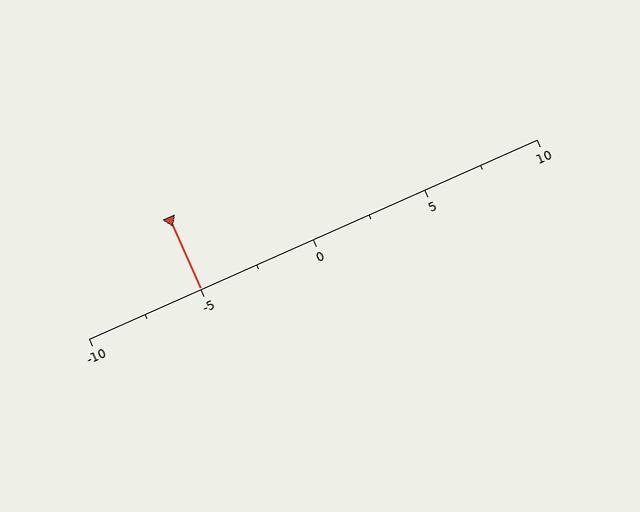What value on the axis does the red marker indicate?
The marker indicates approximately -5.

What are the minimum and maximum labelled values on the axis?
The axis runs from -10 to 10.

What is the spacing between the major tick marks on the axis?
The major ticks are spaced 5 apart.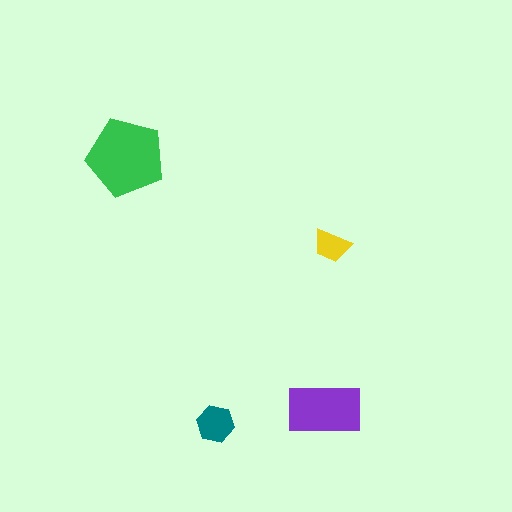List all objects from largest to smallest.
The green pentagon, the purple rectangle, the teal hexagon, the yellow trapezoid.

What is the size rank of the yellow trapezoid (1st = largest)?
4th.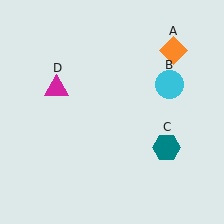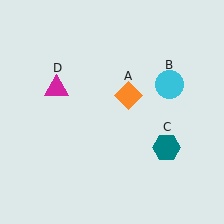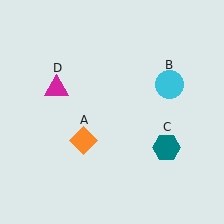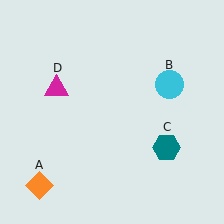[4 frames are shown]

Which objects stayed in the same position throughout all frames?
Cyan circle (object B) and teal hexagon (object C) and magenta triangle (object D) remained stationary.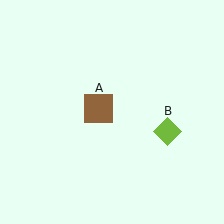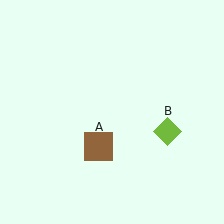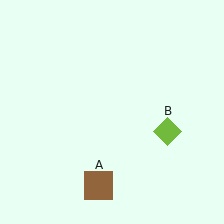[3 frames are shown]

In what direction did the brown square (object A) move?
The brown square (object A) moved down.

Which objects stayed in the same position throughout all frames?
Lime diamond (object B) remained stationary.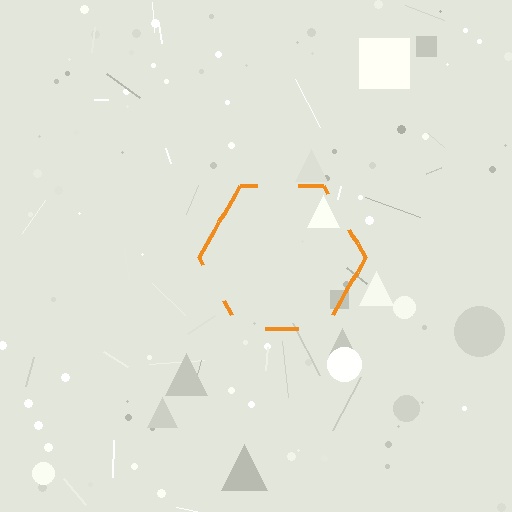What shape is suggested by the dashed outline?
The dashed outline suggests a hexagon.